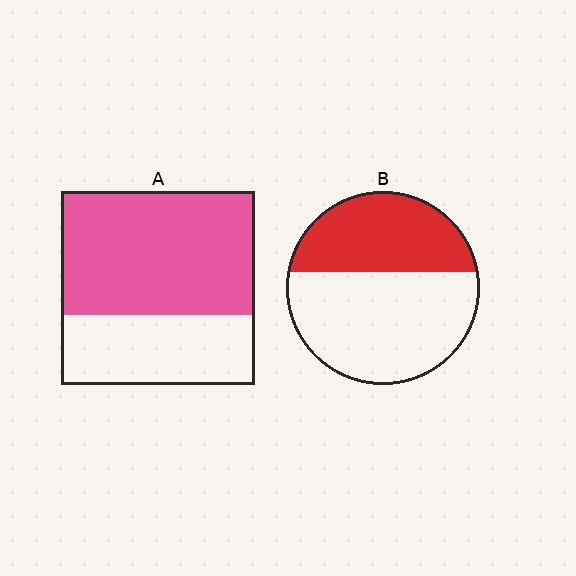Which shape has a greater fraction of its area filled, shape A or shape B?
Shape A.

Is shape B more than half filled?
No.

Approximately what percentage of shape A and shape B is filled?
A is approximately 65% and B is approximately 40%.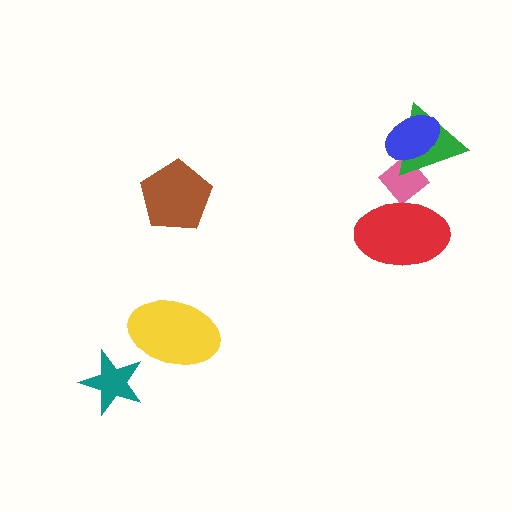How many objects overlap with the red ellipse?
1 object overlaps with the red ellipse.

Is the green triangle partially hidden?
Yes, it is partially covered by another shape.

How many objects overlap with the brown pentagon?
0 objects overlap with the brown pentagon.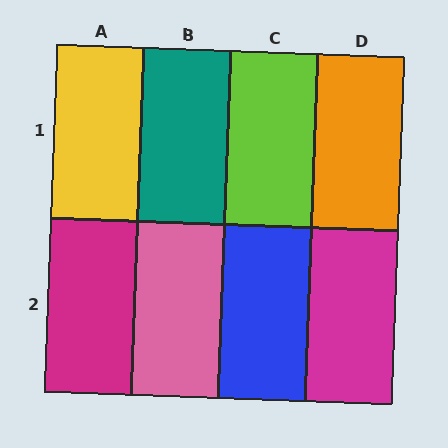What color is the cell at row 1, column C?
Lime.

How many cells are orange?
1 cell is orange.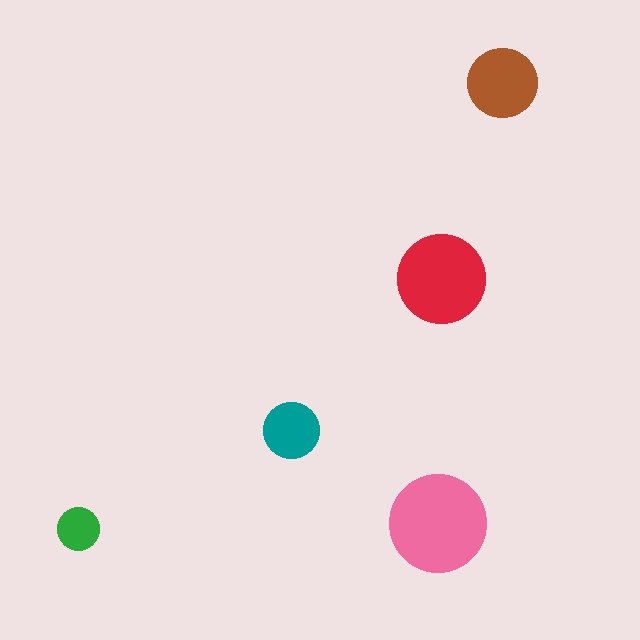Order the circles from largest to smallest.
the pink one, the red one, the brown one, the teal one, the green one.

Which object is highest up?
The brown circle is topmost.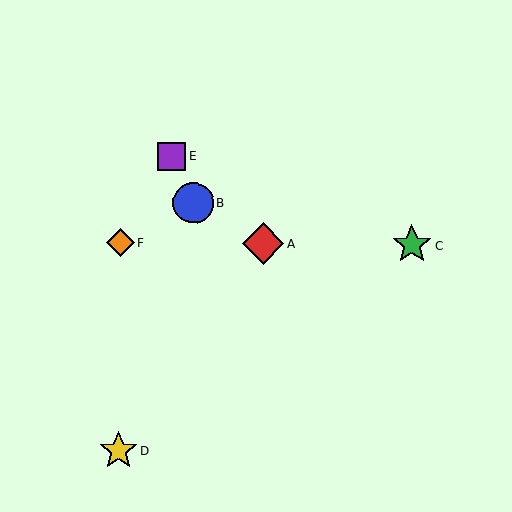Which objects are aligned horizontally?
Objects A, C, F are aligned horizontally.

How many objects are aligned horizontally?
3 objects (A, C, F) are aligned horizontally.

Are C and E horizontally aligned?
No, C is at y≈245 and E is at y≈157.